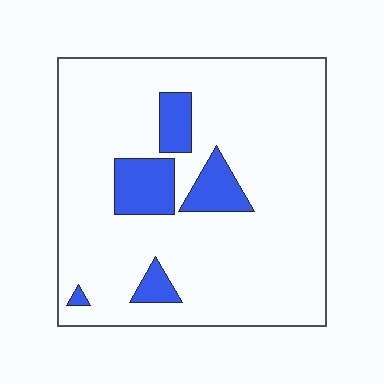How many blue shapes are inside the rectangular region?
5.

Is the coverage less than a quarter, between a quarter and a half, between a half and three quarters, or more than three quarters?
Less than a quarter.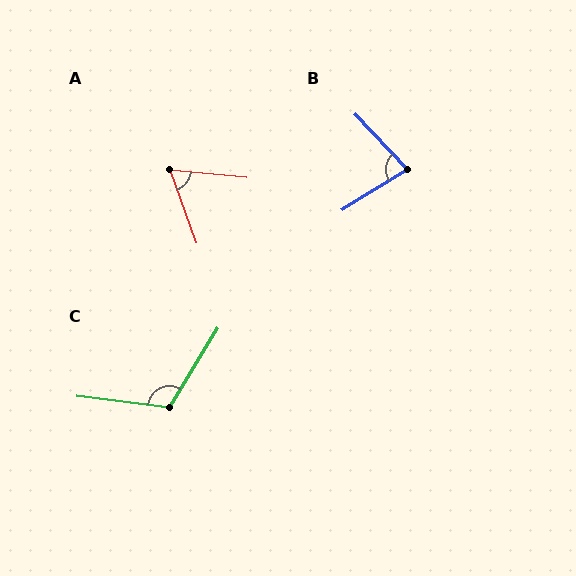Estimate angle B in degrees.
Approximately 78 degrees.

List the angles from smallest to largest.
A (65°), B (78°), C (114°).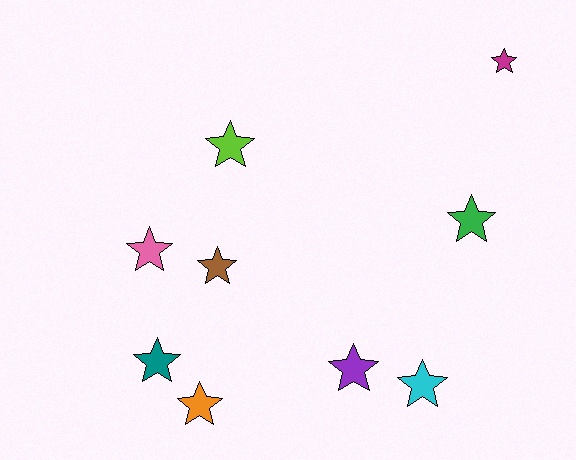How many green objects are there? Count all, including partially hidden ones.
There is 1 green object.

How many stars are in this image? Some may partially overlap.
There are 9 stars.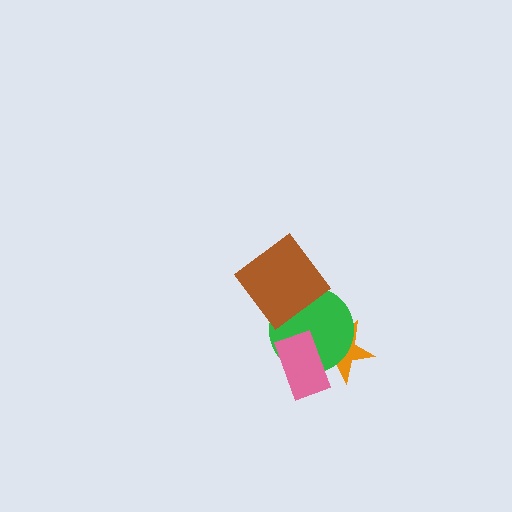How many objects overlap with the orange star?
2 objects overlap with the orange star.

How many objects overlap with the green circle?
3 objects overlap with the green circle.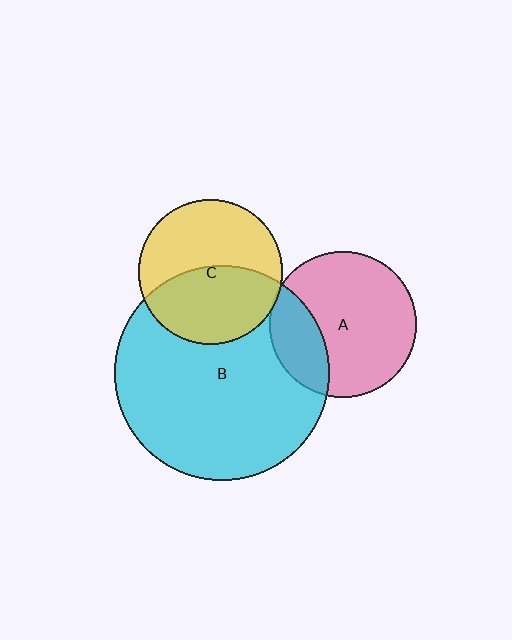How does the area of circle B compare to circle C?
Approximately 2.2 times.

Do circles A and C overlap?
Yes.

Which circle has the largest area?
Circle B (cyan).